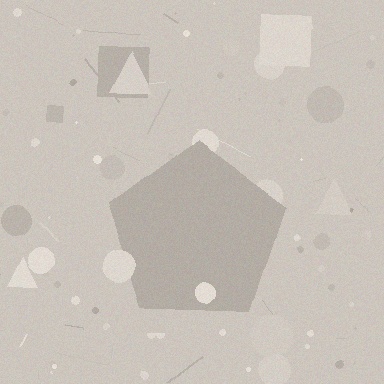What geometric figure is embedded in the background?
A pentagon is embedded in the background.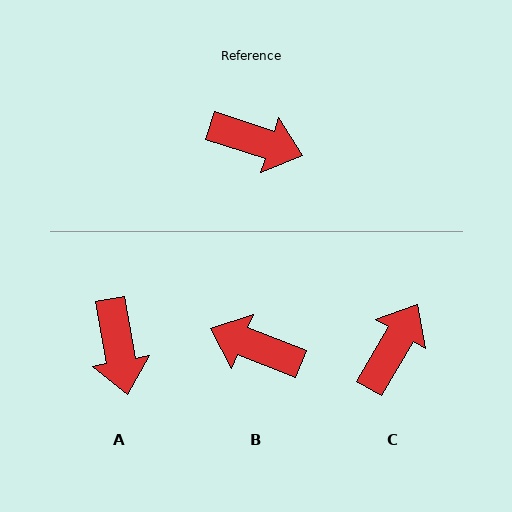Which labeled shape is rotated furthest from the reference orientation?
B, about 177 degrees away.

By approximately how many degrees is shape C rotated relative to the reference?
Approximately 78 degrees counter-clockwise.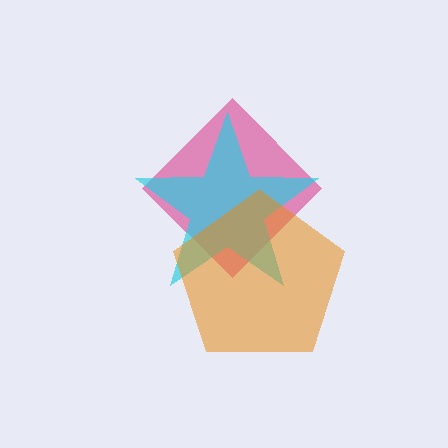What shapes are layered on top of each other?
The layered shapes are: a pink diamond, a cyan star, an orange pentagon.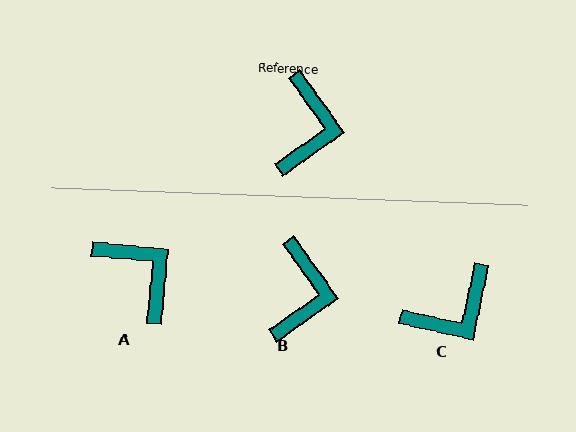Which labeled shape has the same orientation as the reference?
B.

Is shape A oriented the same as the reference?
No, it is off by about 49 degrees.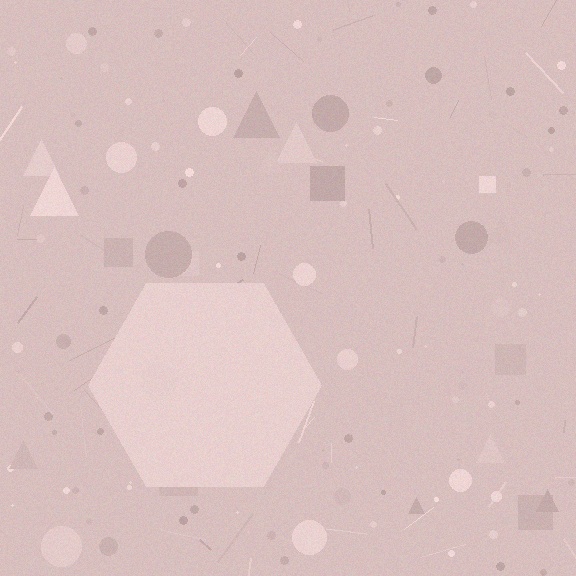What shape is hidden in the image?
A hexagon is hidden in the image.